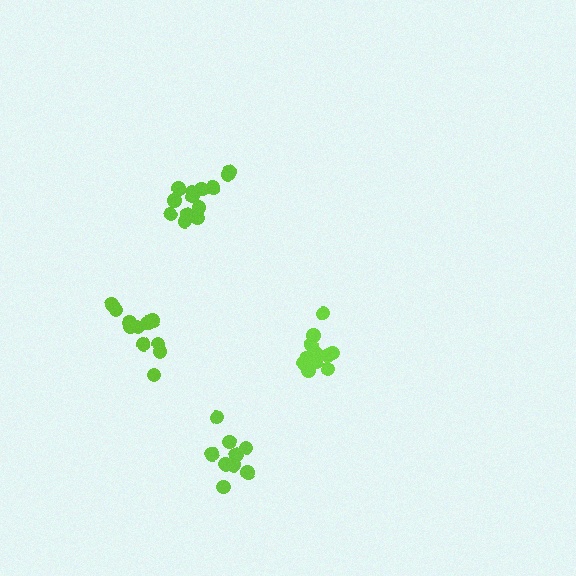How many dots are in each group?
Group 1: 11 dots, Group 2: 14 dots, Group 3: 11 dots, Group 4: 10 dots (46 total).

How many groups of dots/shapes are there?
There are 4 groups.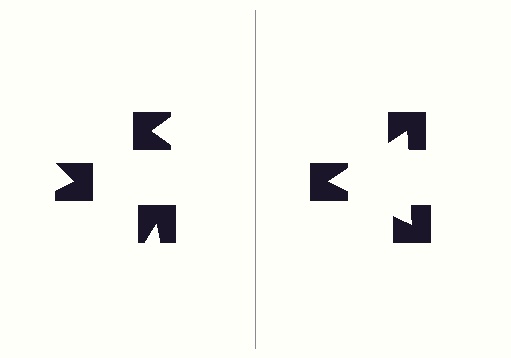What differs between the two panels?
The notched squares are positioned identically on both sides; only the wedge orientations differ. On the right they align to a triangle; on the left they are misaligned.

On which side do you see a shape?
An illusory triangle appears on the right side. On the left side the wedge cuts are rotated, so no coherent shape forms.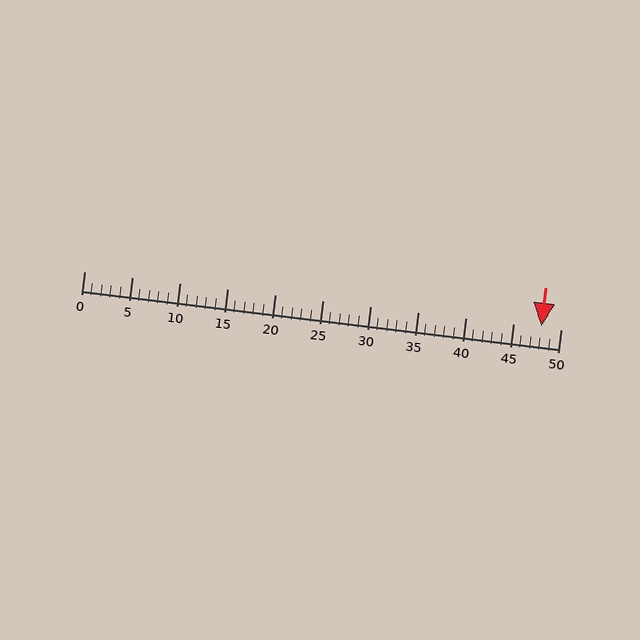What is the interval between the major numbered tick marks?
The major tick marks are spaced 5 units apart.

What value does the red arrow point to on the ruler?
The red arrow points to approximately 48.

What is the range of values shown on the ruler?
The ruler shows values from 0 to 50.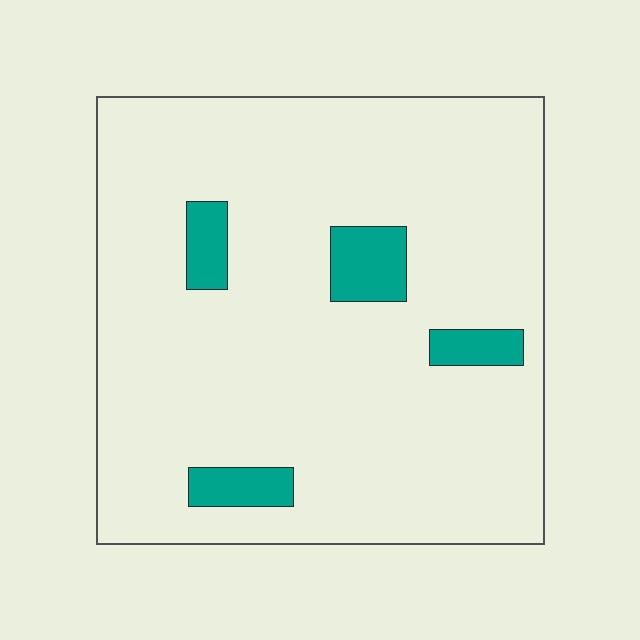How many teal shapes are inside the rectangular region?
4.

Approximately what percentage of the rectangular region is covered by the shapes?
Approximately 10%.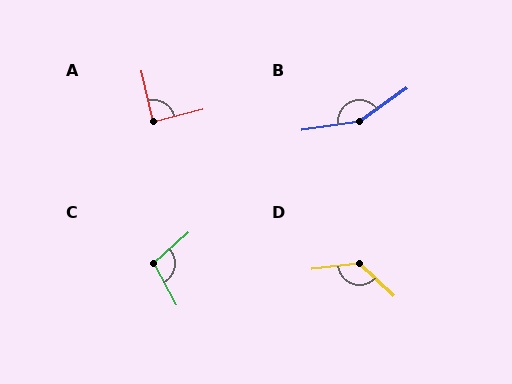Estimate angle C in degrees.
Approximately 104 degrees.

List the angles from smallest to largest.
A (89°), C (104°), D (130°), B (152°).